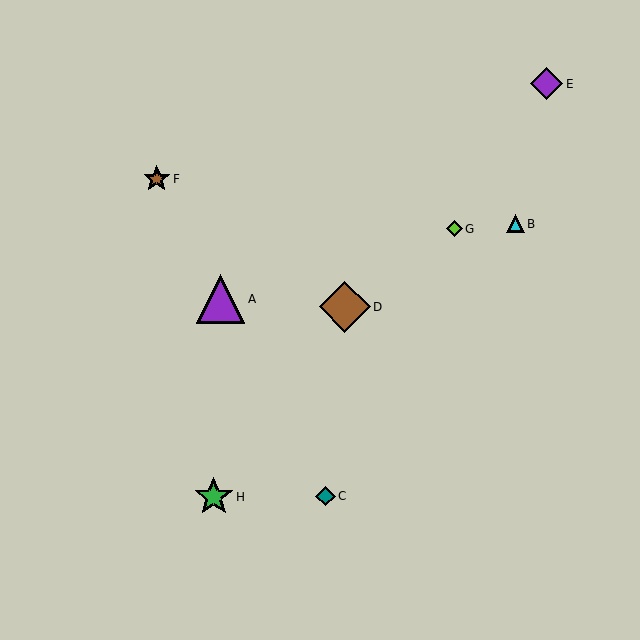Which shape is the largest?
The brown diamond (labeled D) is the largest.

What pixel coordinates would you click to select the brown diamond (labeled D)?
Click at (345, 307) to select the brown diamond D.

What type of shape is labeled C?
Shape C is a teal diamond.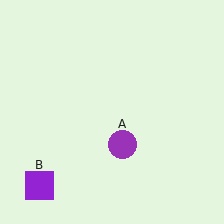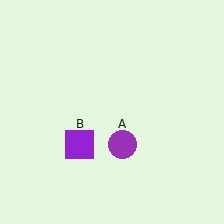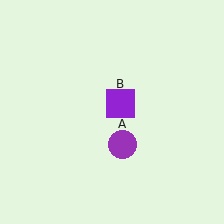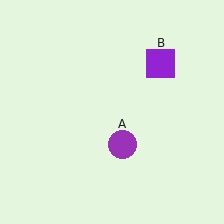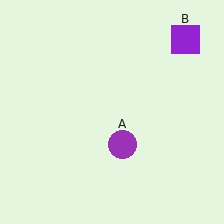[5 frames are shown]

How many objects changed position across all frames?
1 object changed position: purple square (object B).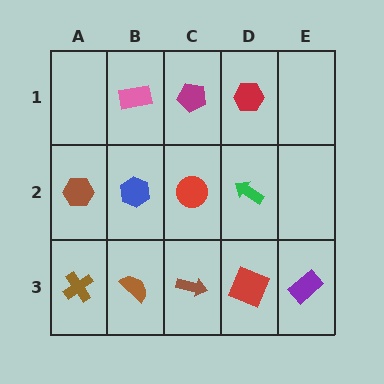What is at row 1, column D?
A red hexagon.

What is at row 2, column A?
A brown hexagon.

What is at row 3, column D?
A red square.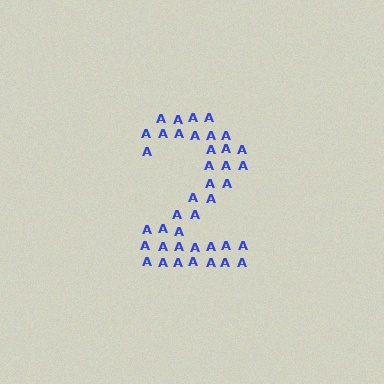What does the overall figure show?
The overall figure shows the digit 2.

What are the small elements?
The small elements are letter A's.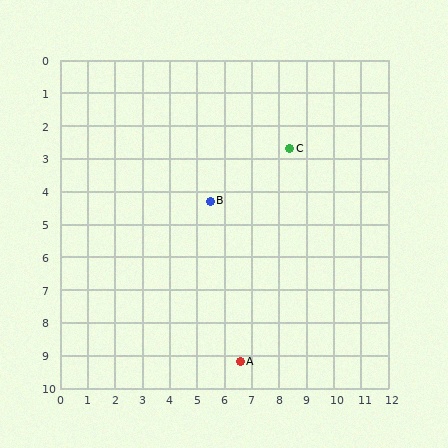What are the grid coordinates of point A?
Point A is at approximately (6.6, 9.2).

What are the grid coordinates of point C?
Point C is at approximately (8.4, 2.7).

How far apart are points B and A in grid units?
Points B and A are about 5.0 grid units apart.